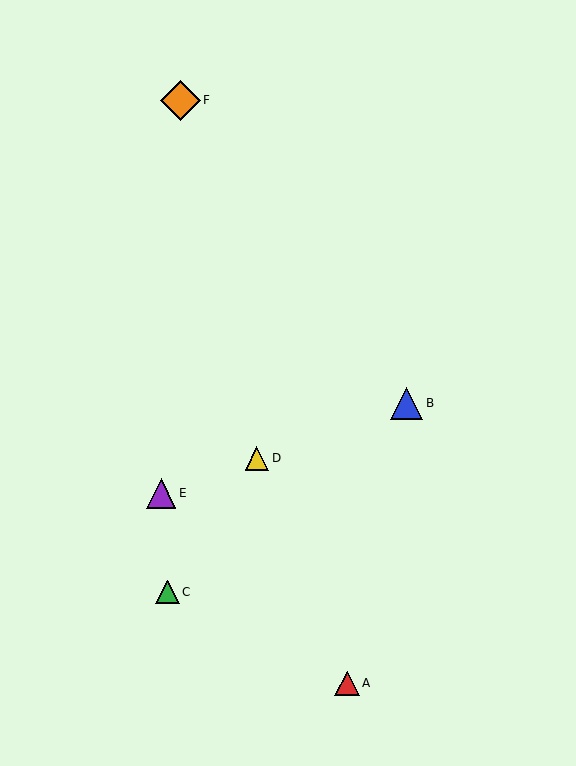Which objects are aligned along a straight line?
Objects B, D, E are aligned along a straight line.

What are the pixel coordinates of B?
Object B is at (407, 403).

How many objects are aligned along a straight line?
3 objects (B, D, E) are aligned along a straight line.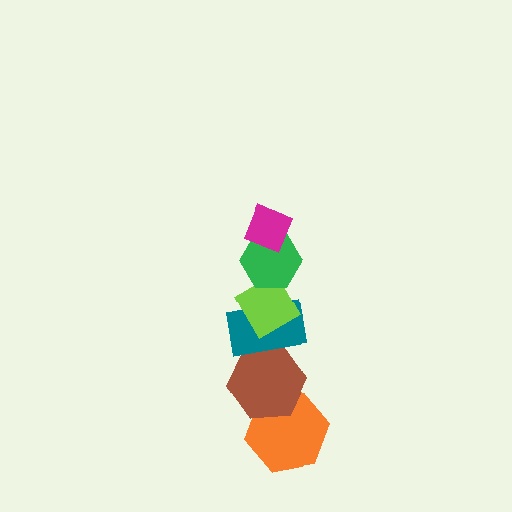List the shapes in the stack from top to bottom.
From top to bottom: the magenta diamond, the green hexagon, the lime diamond, the teal rectangle, the brown hexagon, the orange hexagon.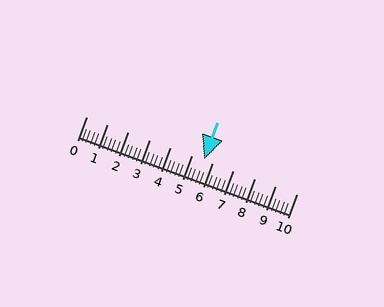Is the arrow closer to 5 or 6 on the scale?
The arrow is closer to 6.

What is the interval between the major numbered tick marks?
The major tick marks are spaced 1 units apart.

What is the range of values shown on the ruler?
The ruler shows values from 0 to 10.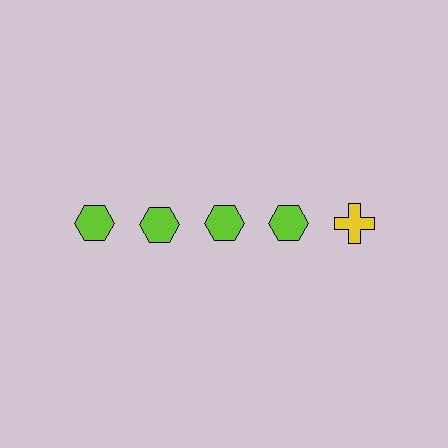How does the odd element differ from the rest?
It differs in both color (yellow instead of lime) and shape (cross instead of hexagon).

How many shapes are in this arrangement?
There are 5 shapes arranged in a grid pattern.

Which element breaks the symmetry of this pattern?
The yellow cross in the top row, rightmost column breaks the symmetry. All other shapes are lime hexagons.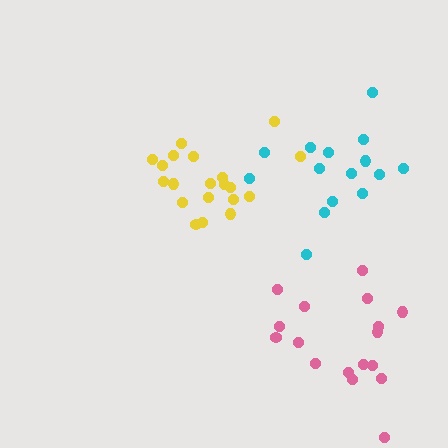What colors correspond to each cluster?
The clusters are colored: cyan, yellow, pink.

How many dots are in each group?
Group 1: 15 dots, Group 2: 20 dots, Group 3: 17 dots (52 total).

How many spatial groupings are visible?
There are 3 spatial groupings.